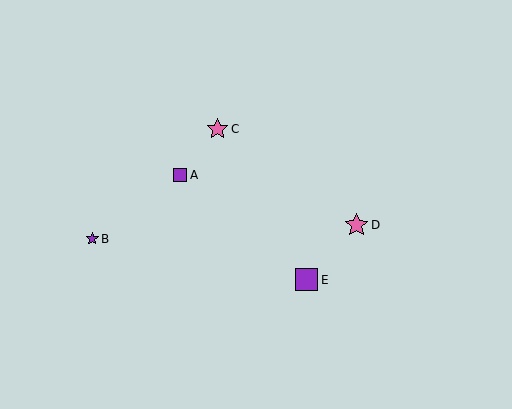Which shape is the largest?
The pink star (labeled D) is the largest.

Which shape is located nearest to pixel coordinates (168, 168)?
The purple square (labeled A) at (180, 175) is nearest to that location.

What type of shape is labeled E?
Shape E is a purple square.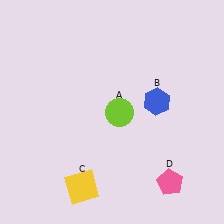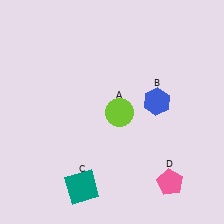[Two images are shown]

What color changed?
The square (C) changed from yellow in Image 1 to teal in Image 2.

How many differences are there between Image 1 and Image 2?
There is 1 difference between the two images.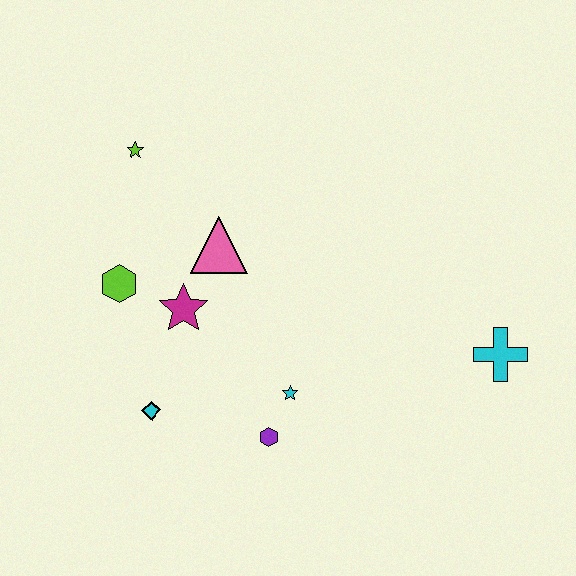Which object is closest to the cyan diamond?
The magenta star is closest to the cyan diamond.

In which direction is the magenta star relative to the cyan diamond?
The magenta star is above the cyan diamond.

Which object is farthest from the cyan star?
The lime star is farthest from the cyan star.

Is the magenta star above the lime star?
No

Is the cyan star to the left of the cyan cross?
Yes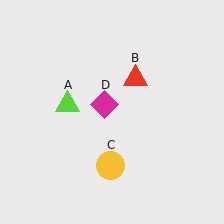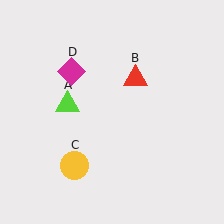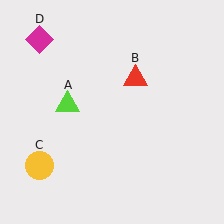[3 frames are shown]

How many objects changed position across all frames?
2 objects changed position: yellow circle (object C), magenta diamond (object D).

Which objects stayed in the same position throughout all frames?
Lime triangle (object A) and red triangle (object B) remained stationary.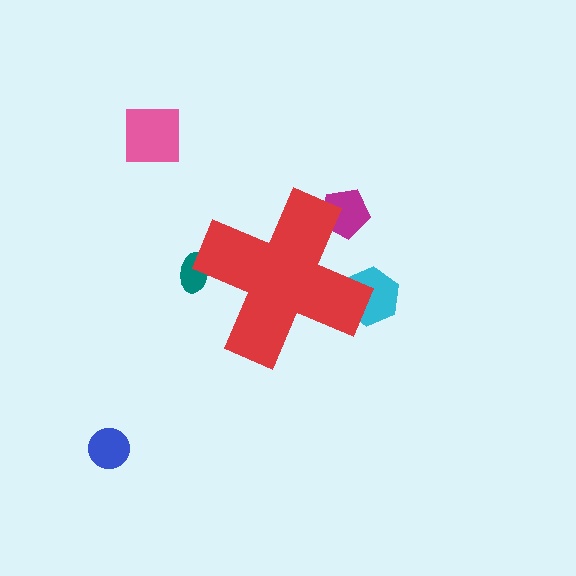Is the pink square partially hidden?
No, the pink square is fully visible.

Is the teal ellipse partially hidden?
Yes, the teal ellipse is partially hidden behind the red cross.